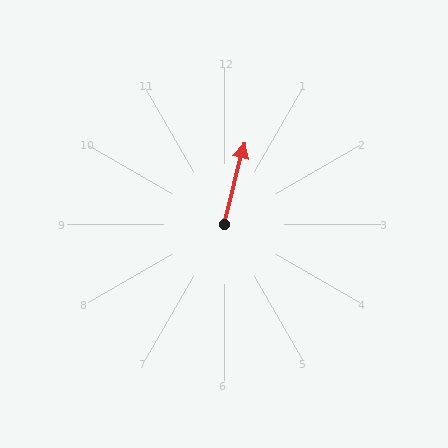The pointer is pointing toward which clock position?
Roughly 12 o'clock.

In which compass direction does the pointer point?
North.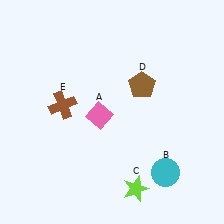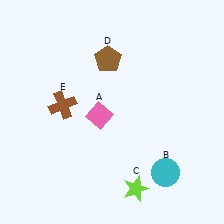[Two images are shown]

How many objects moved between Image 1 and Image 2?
1 object moved between the two images.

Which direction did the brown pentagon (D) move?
The brown pentagon (D) moved left.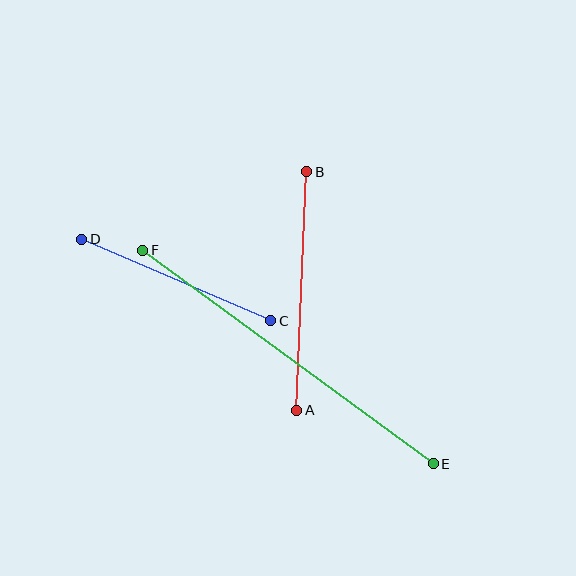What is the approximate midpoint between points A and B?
The midpoint is at approximately (302, 291) pixels.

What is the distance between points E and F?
The distance is approximately 361 pixels.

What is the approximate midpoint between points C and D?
The midpoint is at approximately (176, 280) pixels.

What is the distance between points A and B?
The distance is approximately 239 pixels.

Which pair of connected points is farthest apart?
Points E and F are farthest apart.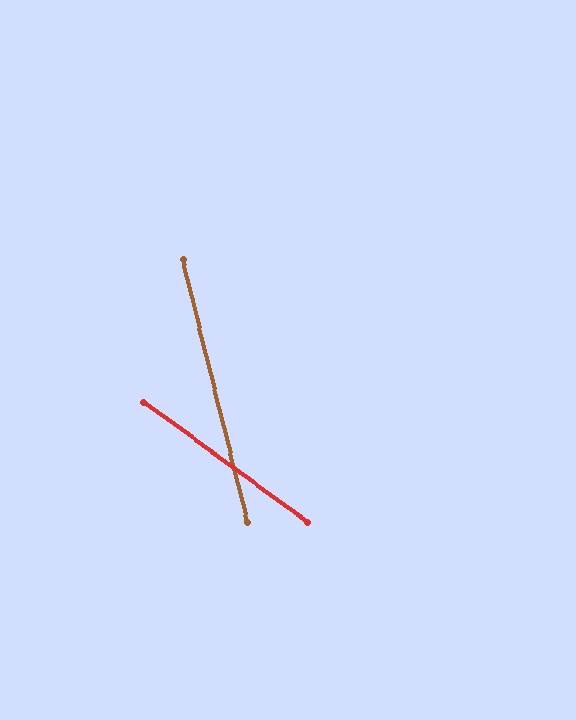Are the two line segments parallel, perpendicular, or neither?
Neither parallel nor perpendicular — they differ by about 40°.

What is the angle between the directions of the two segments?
Approximately 40 degrees.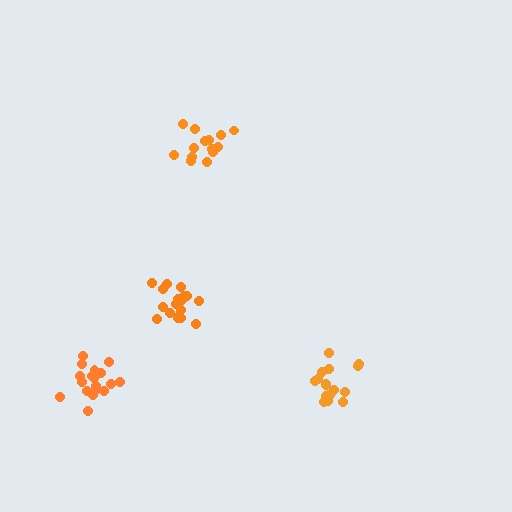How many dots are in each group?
Group 1: 18 dots, Group 2: 14 dots, Group 3: 17 dots, Group 4: 18 dots (67 total).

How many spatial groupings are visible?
There are 4 spatial groupings.